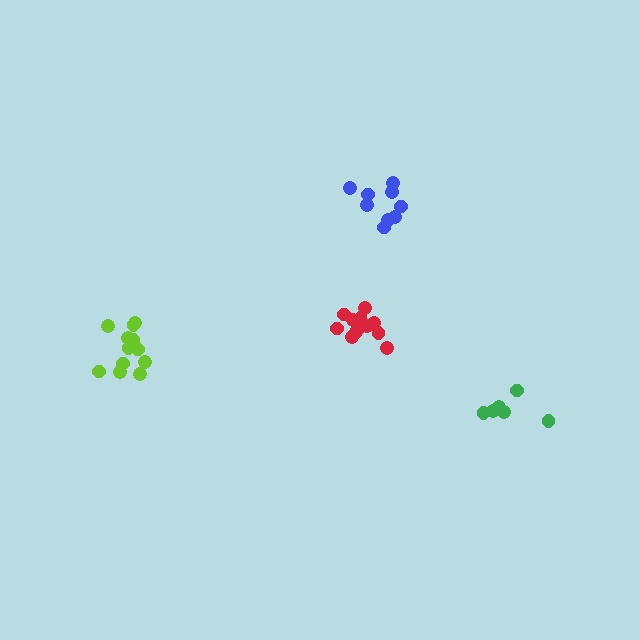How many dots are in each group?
Group 1: 12 dots, Group 2: 12 dots, Group 3: 6 dots, Group 4: 9 dots (39 total).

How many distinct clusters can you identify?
There are 4 distinct clusters.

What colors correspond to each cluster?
The clusters are colored: red, lime, green, blue.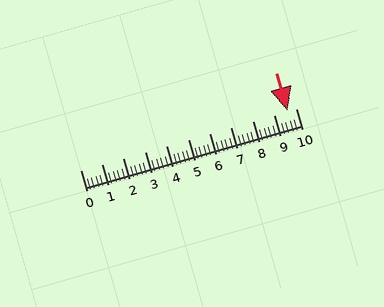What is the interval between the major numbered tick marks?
The major tick marks are spaced 1 units apart.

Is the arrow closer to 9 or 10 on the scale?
The arrow is closer to 10.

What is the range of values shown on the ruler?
The ruler shows values from 0 to 10.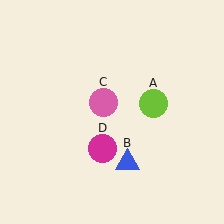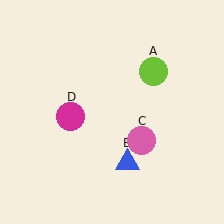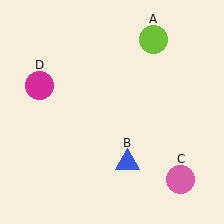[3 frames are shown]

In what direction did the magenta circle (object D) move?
The magenta circle (object D) moved up and to the left.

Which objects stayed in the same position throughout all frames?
Blue triangle (object B) remained stationary.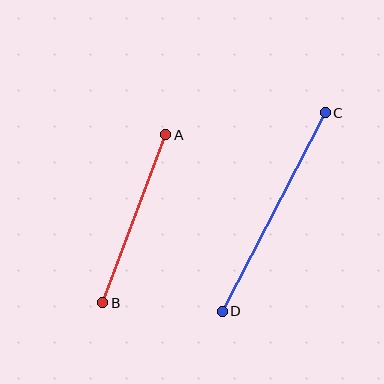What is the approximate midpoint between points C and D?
The midpoint is at approximately (274, 212) pixels.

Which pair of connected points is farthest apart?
Points C and D are farthest apart.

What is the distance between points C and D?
The distance is approximately 224 pixels.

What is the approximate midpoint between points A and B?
The midpoint is at approximately (134, 219) pixels.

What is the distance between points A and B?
The distance is approximately 179 pixels.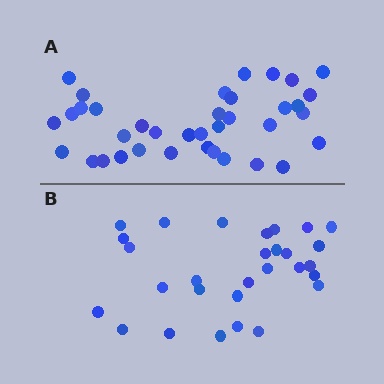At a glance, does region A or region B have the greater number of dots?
Region A (the top region) has more dots.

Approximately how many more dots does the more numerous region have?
Region A has roughly 8 or so more dots than region B.